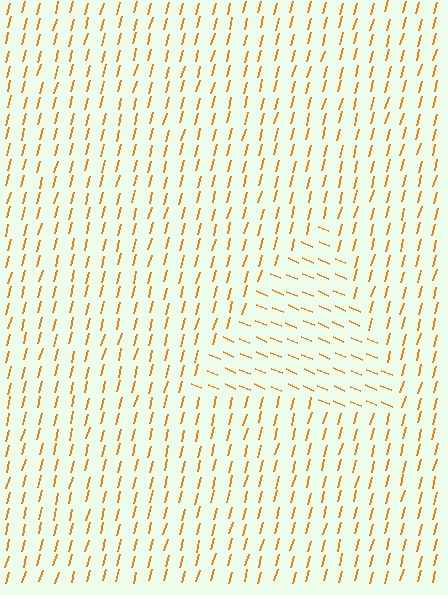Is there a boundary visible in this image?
Yes, there is a texture boundary formed by a change in line orientation.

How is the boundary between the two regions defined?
The boundary is defined purely by a change in line orientation (approximately 82 degrees difference). All lines are the same color and thickness.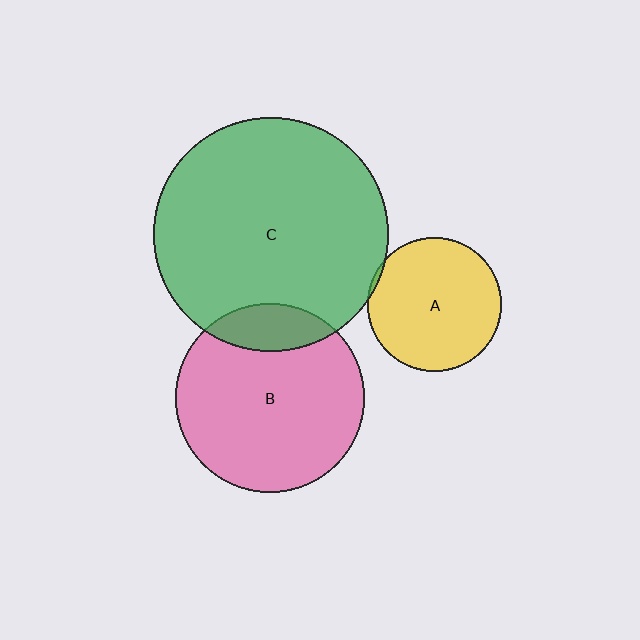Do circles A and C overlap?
Yes.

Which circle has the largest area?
Circle C (green).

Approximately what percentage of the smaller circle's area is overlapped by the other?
Approximately 5%.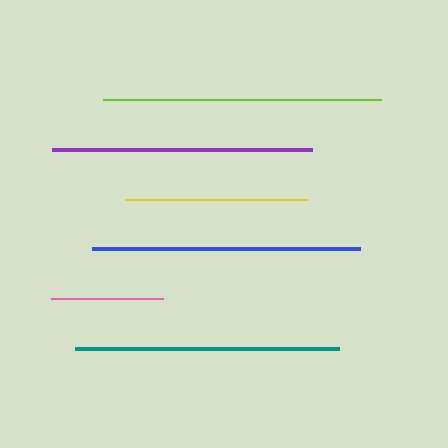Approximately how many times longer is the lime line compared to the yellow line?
The lime line is approximately 1.5 times the length of the yellow line.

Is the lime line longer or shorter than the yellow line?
The lime line is longer than the yellow line.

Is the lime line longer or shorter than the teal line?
The lime line is longer than the teal line.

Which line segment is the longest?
The lime line is the longest at approximately 278 pixels.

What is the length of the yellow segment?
The yellow segment is approximately 182 pixels long.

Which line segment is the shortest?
The pink line is the shortest at approximately 111 pixels.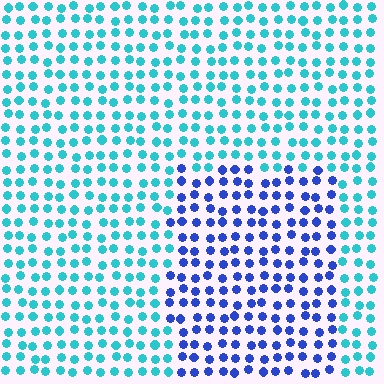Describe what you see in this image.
The image is filled with small cyan elements in a uniform arrangement. A rectangle-shaped region is visible where the elements are tinted to a slightly different hue, forming a subtle color boundary.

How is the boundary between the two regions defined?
The boundary is defined purely by a slight shift in hue (about 48 degrees). Spacing, size, and orientation are identical on both sides.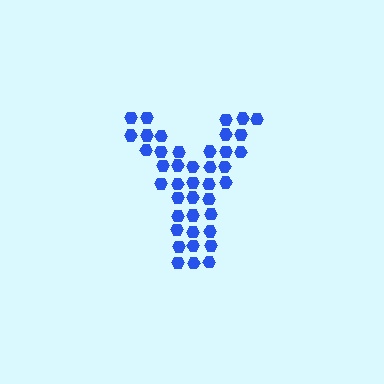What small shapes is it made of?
It is made of small hexagons.